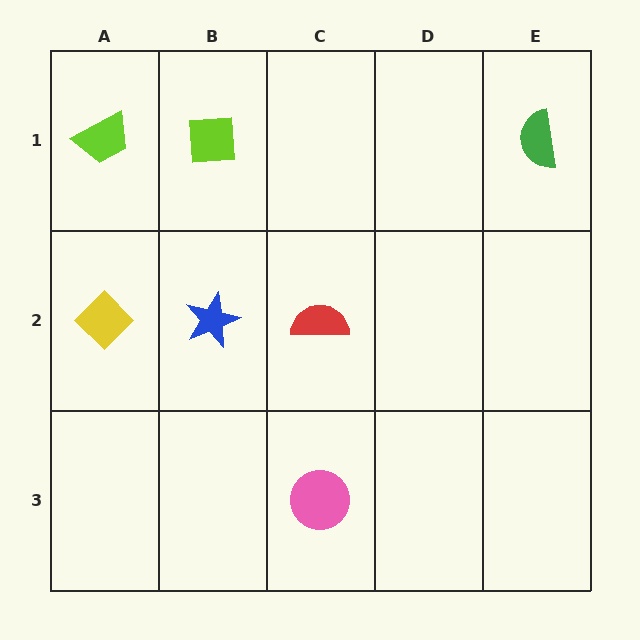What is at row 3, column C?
A pink circle.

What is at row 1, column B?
A lime square.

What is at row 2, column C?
A red semicircle.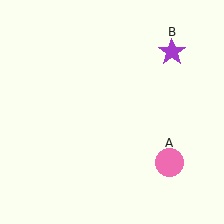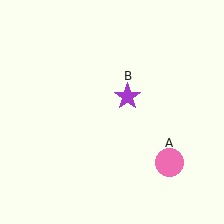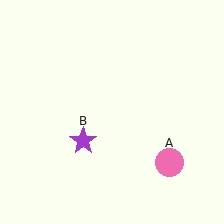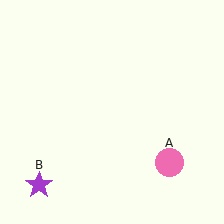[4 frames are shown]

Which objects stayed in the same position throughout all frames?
Pink circle (object A) remained stationary.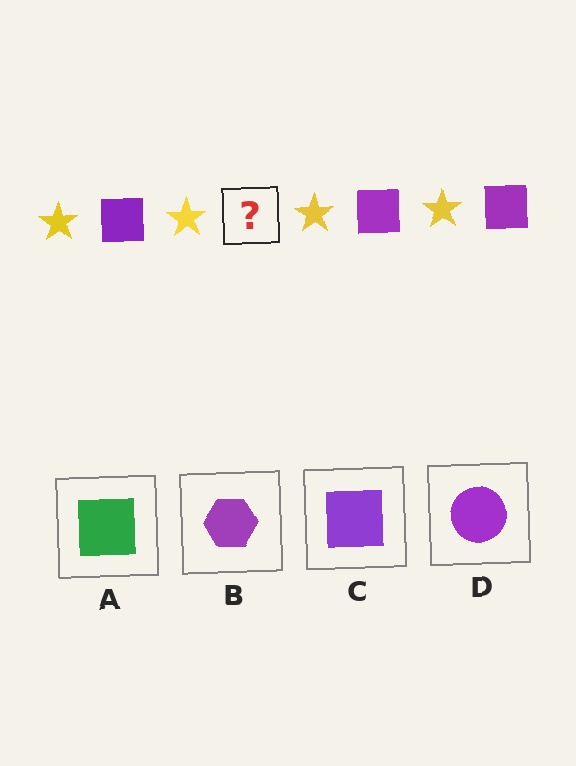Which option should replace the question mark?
Option C.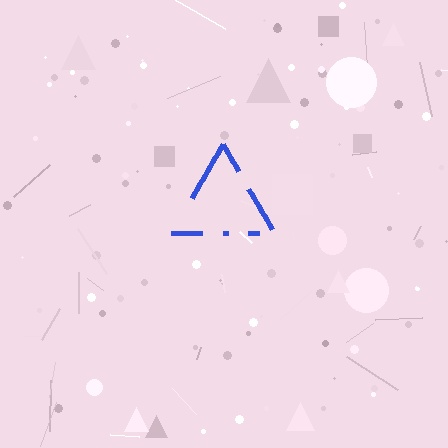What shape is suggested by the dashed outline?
The dashed outline suggests a triangle.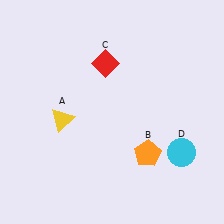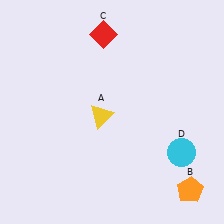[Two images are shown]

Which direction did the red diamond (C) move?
The red diamond (C) moved up.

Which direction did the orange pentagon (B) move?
The orange pentagon (B) moved right.